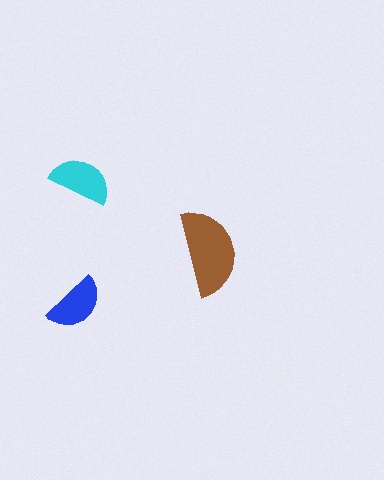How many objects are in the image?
There are 3 objects in the image.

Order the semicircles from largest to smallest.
the brown one, the cyan one, the blue one.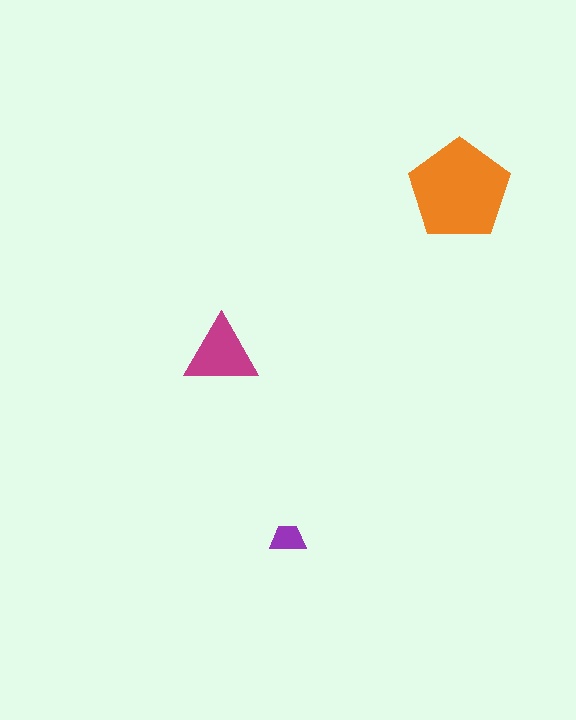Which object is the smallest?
The purple trapezoid.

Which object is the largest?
The orange pentagon.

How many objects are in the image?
There are 3 objects in the image.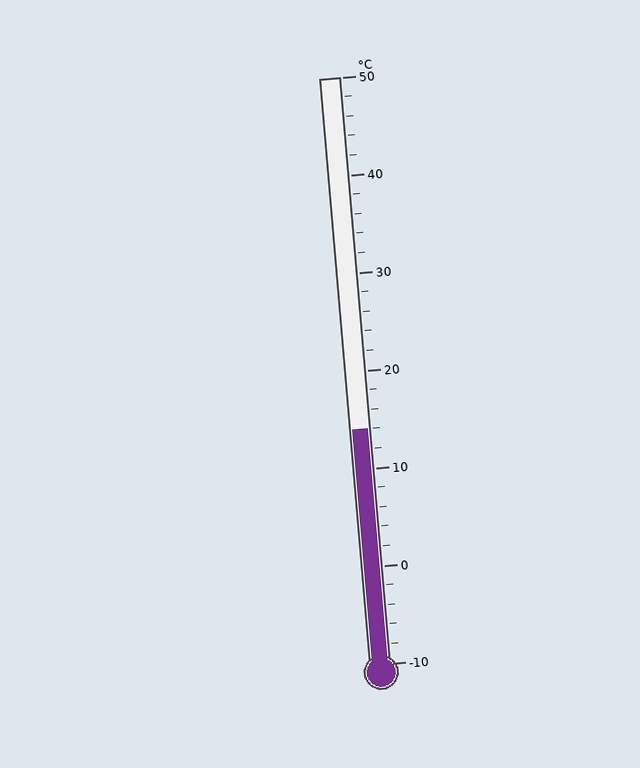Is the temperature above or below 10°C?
The temperature is above 10°C.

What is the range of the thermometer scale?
The thermometer scale ranges from -10°C to 50°C.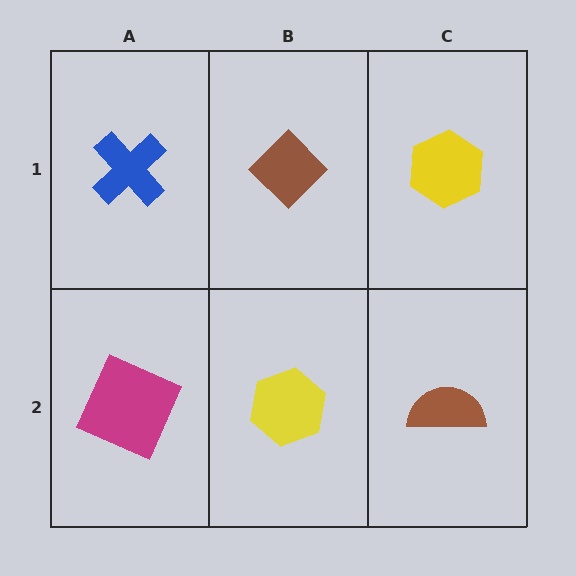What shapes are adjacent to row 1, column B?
A yellow hexagon (row 2, column B), a blue cross (row 1, column A), a yellow hexagon (row 1, column C).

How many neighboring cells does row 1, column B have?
3.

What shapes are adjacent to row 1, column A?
A magenta square (row 2, column A), a brown diamond (row 1, column B).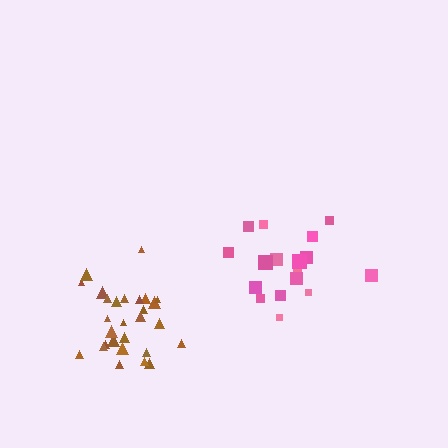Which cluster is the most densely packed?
Brown.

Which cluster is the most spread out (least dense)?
Pink.